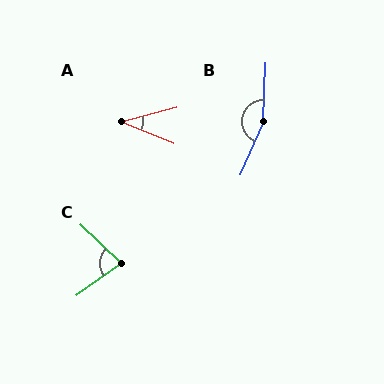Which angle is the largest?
B, at approximately 159 degrees.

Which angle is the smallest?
A, at approximately 37 degrees.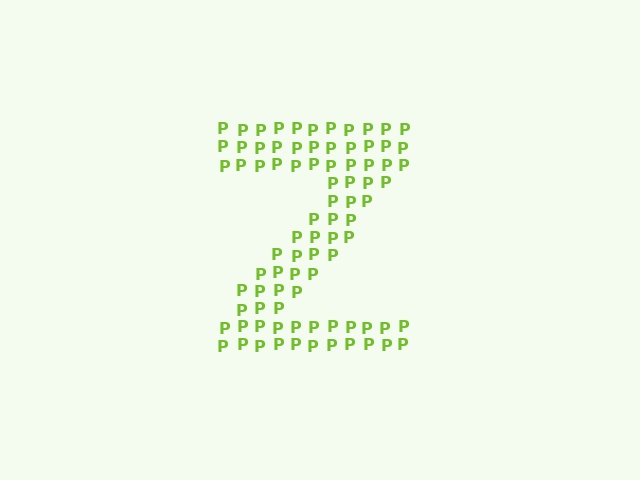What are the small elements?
The small elements are letter P's.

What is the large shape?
The large shape is the letter Z.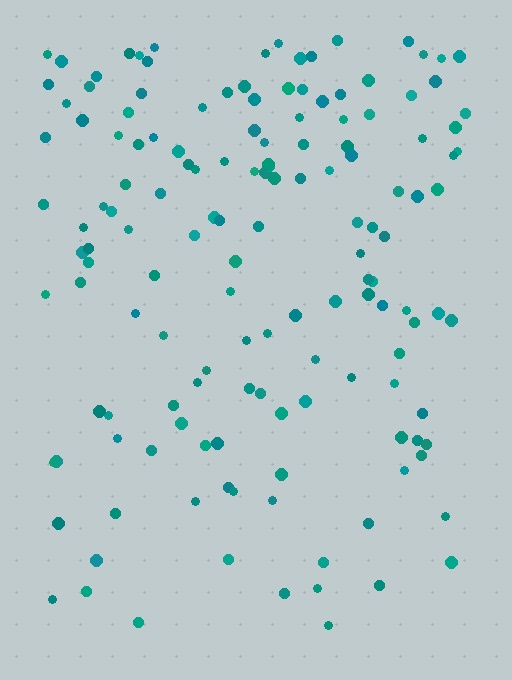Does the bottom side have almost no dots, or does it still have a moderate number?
Still a moderate number, just noticeably fewer than the top.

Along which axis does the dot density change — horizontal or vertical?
Vertical.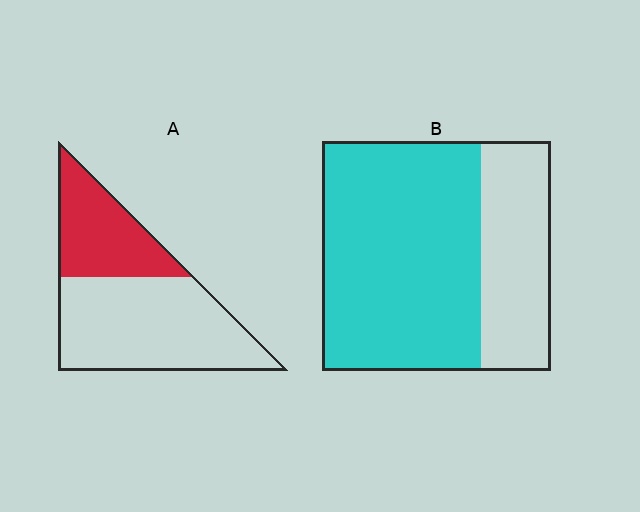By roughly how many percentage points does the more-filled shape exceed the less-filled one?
By roughly 35 percentage points (B over A).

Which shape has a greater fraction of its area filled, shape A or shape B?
Shape B.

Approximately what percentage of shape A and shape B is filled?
A is approximately 35% and B is approximately 70%.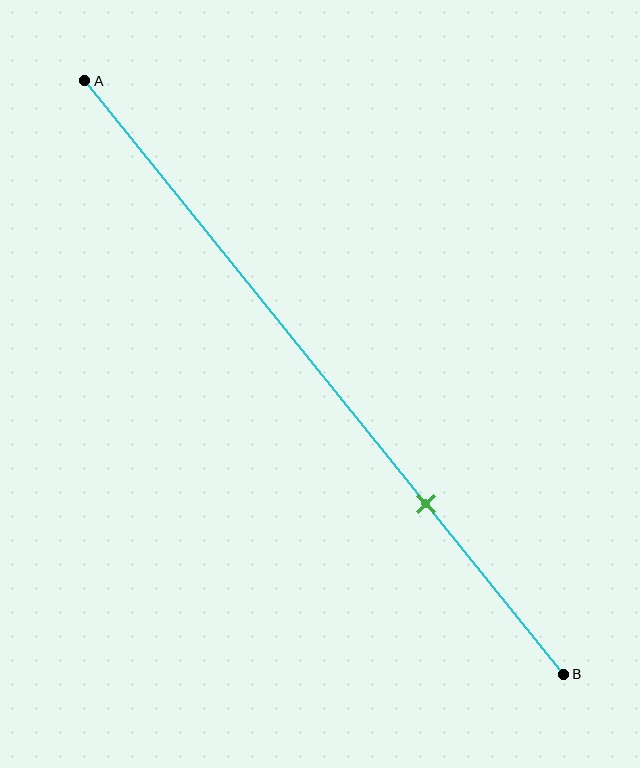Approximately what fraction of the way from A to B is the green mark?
The green mark is approximately 70% of the way from A to B.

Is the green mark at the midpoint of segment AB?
No, the mark is at about 70% from A, not at the 50% midpoint.